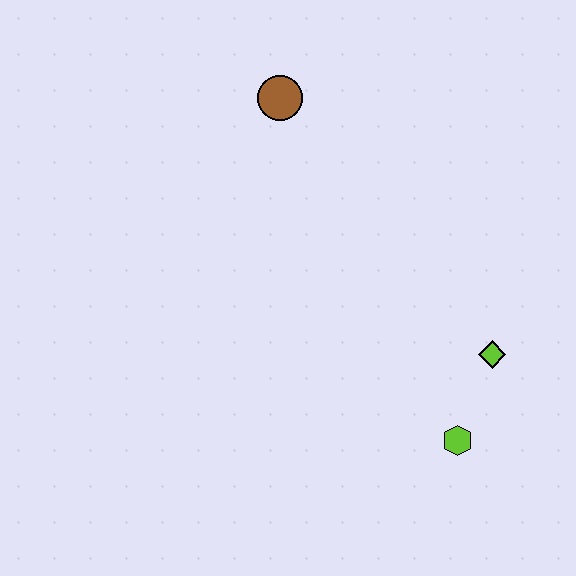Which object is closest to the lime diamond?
The lime hexagon is closest to the lime diamond.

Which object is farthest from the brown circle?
The lime hexagon is farthest from the brown circle.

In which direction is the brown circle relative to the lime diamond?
The brown circle is above the lime diamond.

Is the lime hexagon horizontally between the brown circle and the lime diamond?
Yes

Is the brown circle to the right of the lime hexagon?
No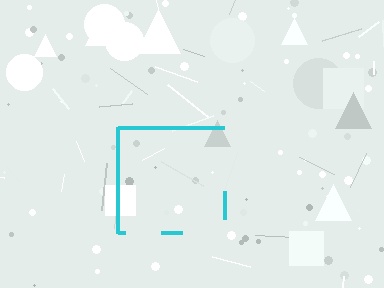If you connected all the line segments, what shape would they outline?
They would outline a square.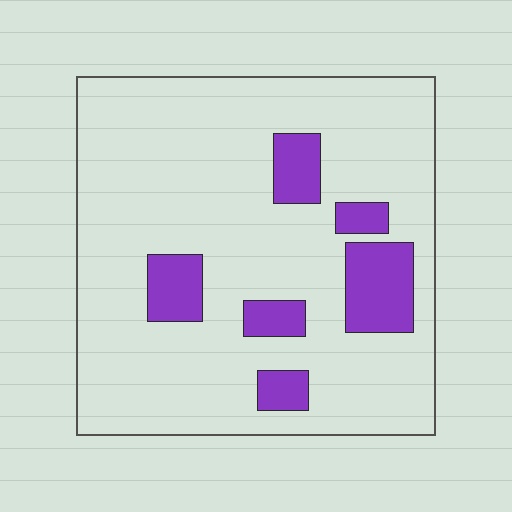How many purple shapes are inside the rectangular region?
6.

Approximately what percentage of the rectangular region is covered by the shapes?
Approximately 15%.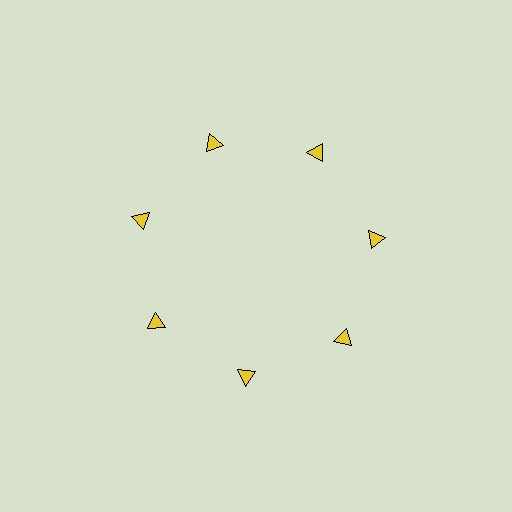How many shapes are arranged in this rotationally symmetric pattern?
There are 7 shapes, arranged in 7 groups of 1.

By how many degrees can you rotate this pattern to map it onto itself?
The pattern maps onto itself every 51 degrees of rotation.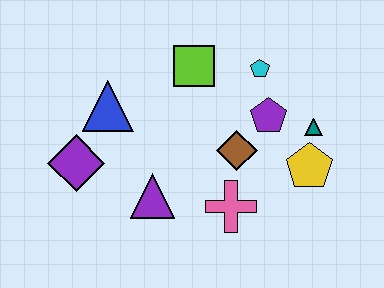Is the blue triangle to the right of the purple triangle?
No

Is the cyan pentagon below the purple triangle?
No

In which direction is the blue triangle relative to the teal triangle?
The blue triangle is to the left of the teal triangle.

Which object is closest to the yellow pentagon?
The teal triangle is closest to the yellow pentagon.